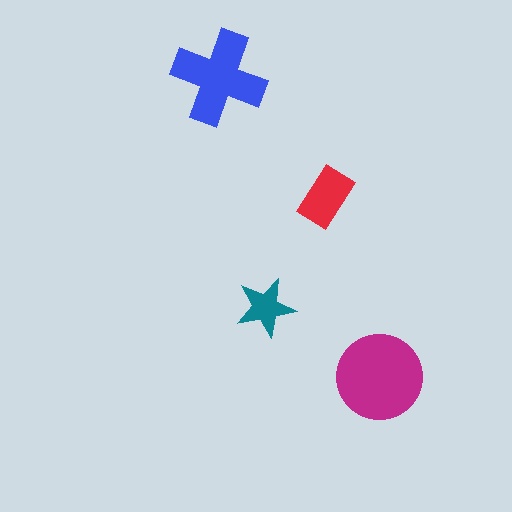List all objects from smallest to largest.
The teal star, the red rectangle, the blue cross, the magenta circle.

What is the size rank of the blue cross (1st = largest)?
2nd.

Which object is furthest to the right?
The magenta circle is rightmost.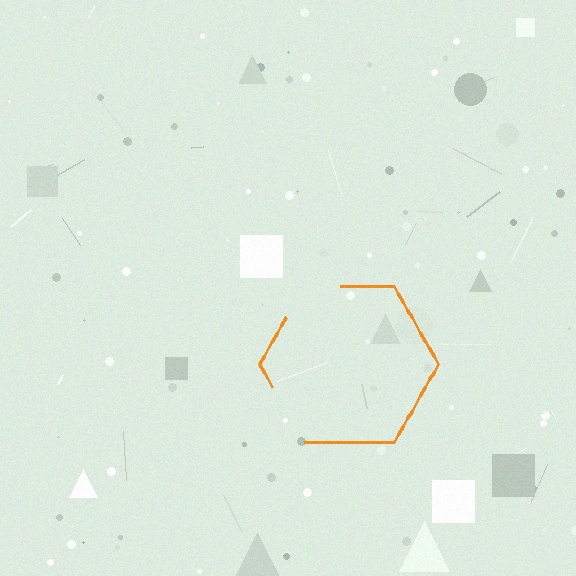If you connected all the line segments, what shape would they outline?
They would outline a hexagon.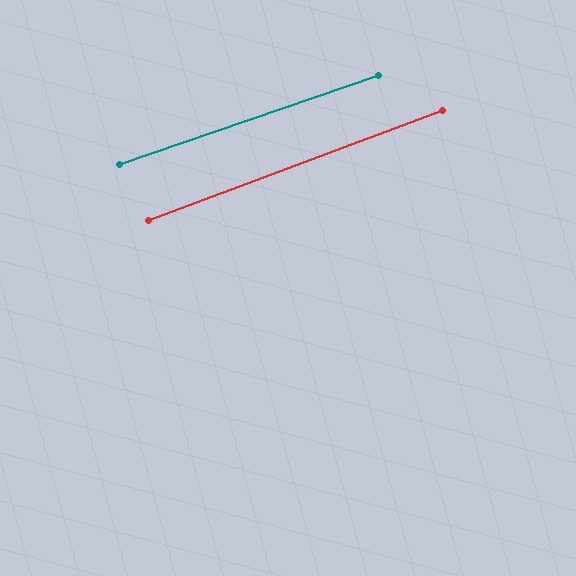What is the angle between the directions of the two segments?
Approximately 1 degree.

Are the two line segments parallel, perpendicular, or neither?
Parallel — their directions differ by only 1.4°.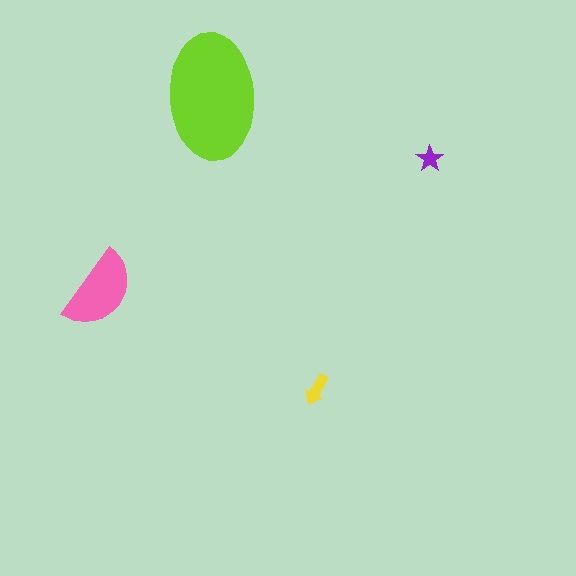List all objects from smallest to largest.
The purple star, the yellow arrow, the pink semicircle, the lime ellipse.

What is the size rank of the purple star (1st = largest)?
4th.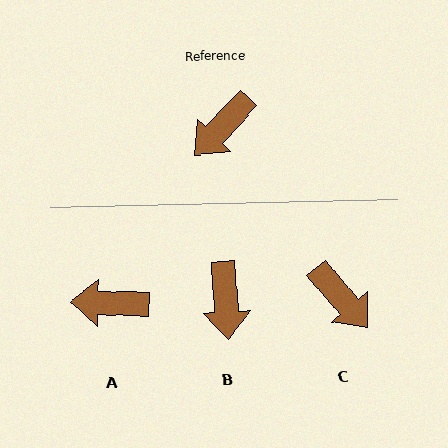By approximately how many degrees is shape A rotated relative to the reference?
Approximately 48 degrees clockwise.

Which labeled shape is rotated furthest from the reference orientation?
C, about 84 degrees away.